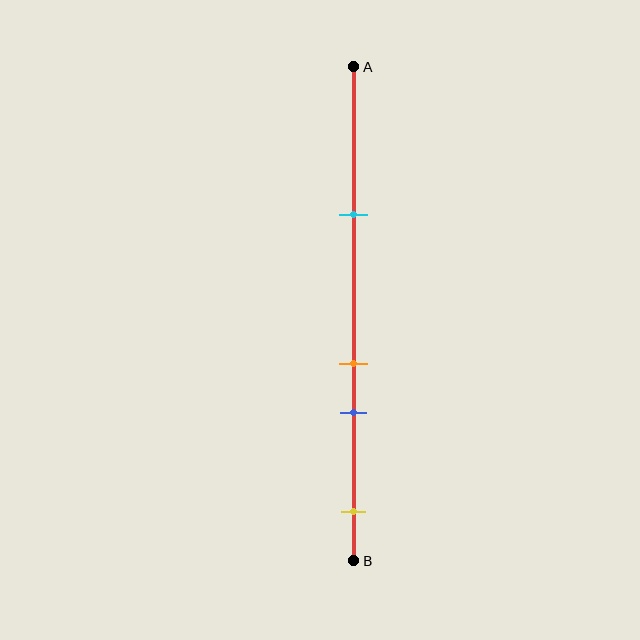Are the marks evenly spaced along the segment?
No, the marks are not evenly spaced.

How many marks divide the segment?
There are 4 marks dividing the segment.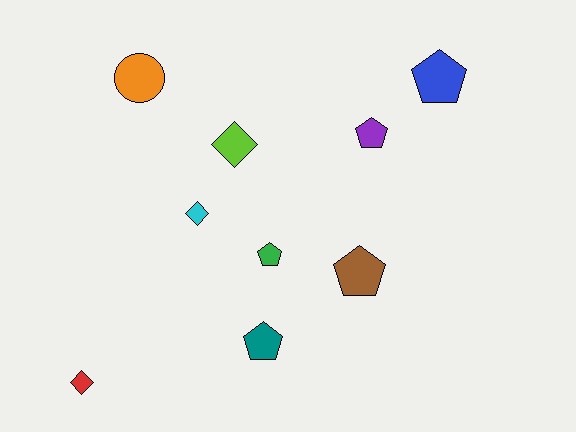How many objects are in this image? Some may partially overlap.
There are 9 objects.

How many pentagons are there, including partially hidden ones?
There are 5 pentagons.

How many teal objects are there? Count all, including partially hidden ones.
There is 1 teal object.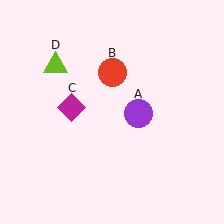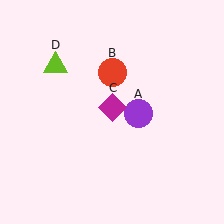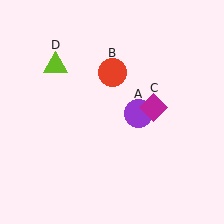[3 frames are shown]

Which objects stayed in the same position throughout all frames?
Purple circle (object A) and red circle (object B) and lime triangle (object D) remained stationary.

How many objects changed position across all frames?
1 object changed position: magenta diamond (object C).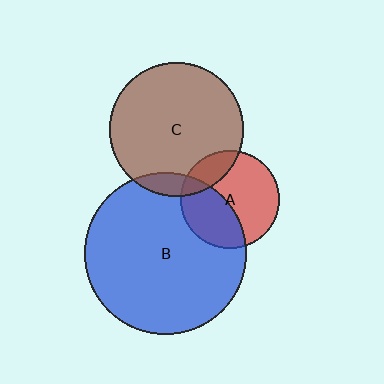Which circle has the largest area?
Circle B (blue).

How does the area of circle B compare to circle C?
Approximately 1.5 times.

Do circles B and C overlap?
Yes.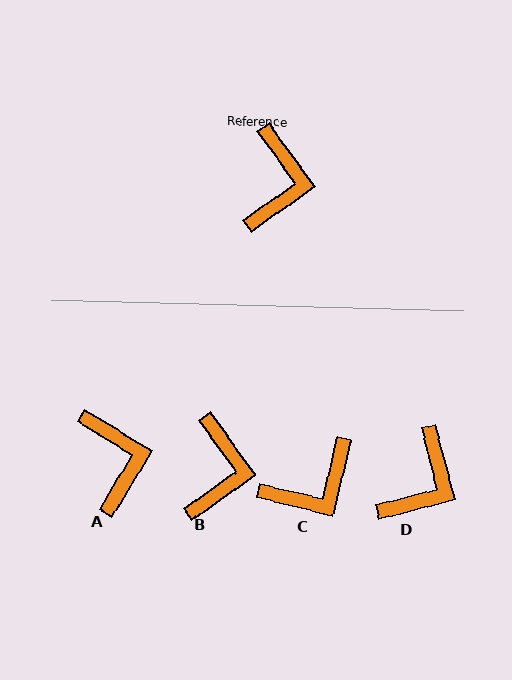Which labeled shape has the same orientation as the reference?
B.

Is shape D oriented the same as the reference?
No, it is off by about 21 degrees.